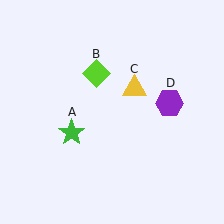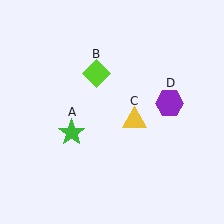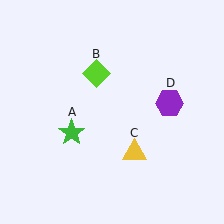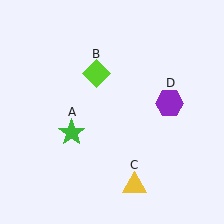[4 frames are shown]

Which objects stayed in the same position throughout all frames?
Green star (object A) and lime diamond (object B) and purple hexagon (object D) remained stationary.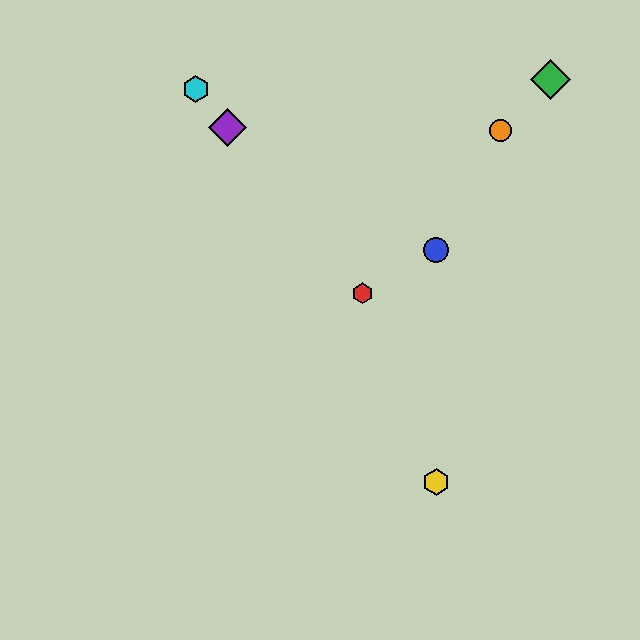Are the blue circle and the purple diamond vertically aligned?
No, the blue circle is at x≈436 and the purple diamond is at x≈227.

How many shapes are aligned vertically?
2 shapes (the blue circle, the yellow hexagon) are aligned vertically.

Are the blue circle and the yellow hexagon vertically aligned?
Yes, both are at x≈436.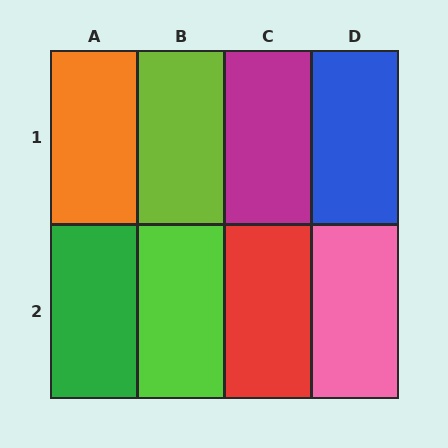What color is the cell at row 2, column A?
Green.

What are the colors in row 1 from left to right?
Orange, lime, magenta, blue.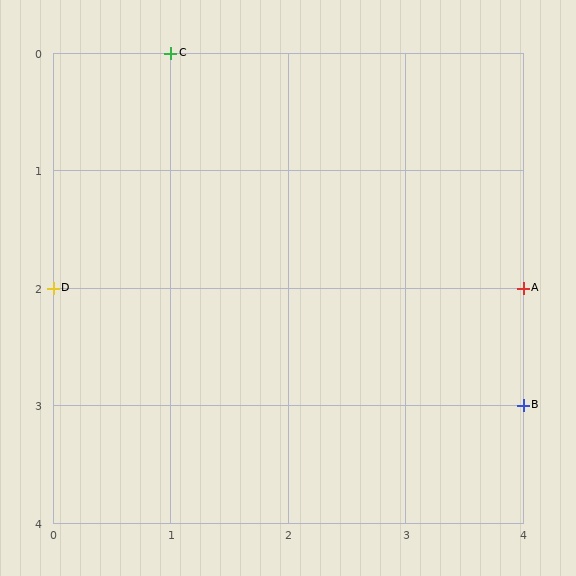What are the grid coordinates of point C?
Point C is at grid coordinates (1, 0).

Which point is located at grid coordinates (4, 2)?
Point A is at (4, 2).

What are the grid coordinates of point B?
Point B is at grid coordinates (4, 3).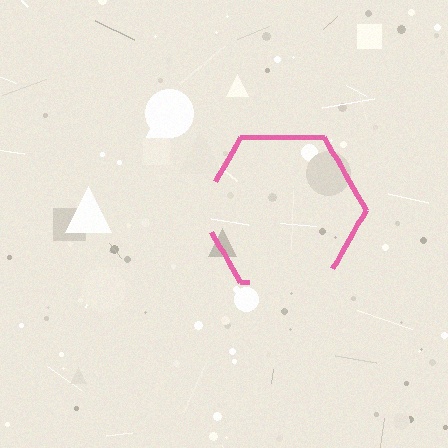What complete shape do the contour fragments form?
The contour fragments form a hexagon.